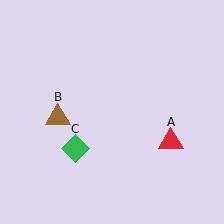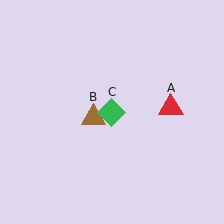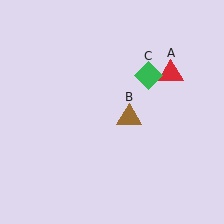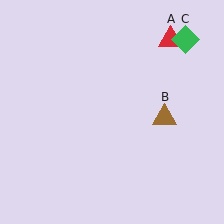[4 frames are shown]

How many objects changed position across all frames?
3 objects changed position: red triangle (object A), brown triangle (object B), green diamond (object C).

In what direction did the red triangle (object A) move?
The red triangle (object A) moved up.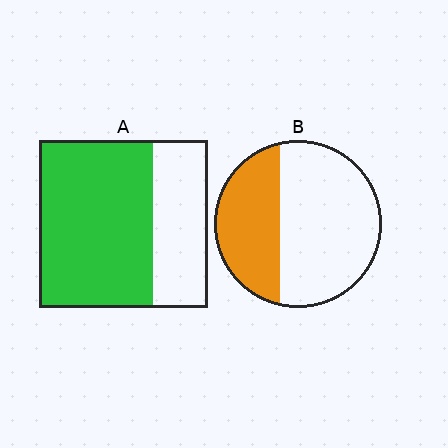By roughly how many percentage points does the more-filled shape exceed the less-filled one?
By roughly 30 percentage points (A over B).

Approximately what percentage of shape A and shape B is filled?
A is approximately 65% and B is approximately 35%.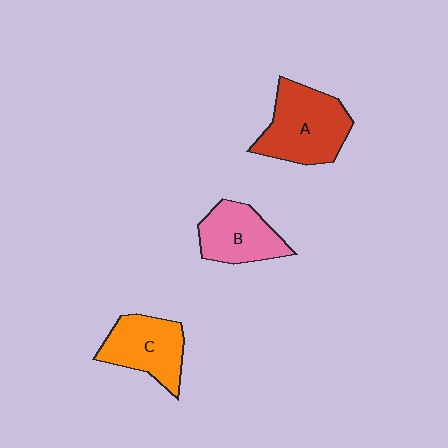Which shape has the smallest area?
Shape B (pink).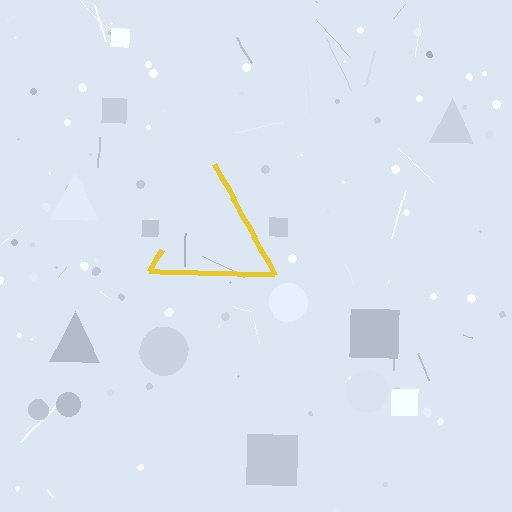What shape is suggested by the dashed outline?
The dashed outline suggests a triangle.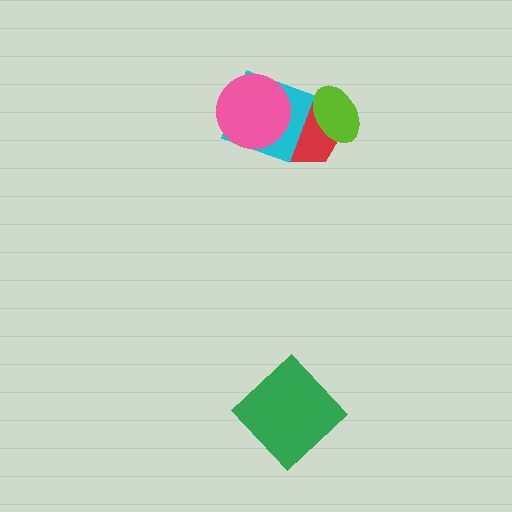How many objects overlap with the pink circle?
2 objects overlap with the pink circle.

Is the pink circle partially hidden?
No, no other shape covers it.